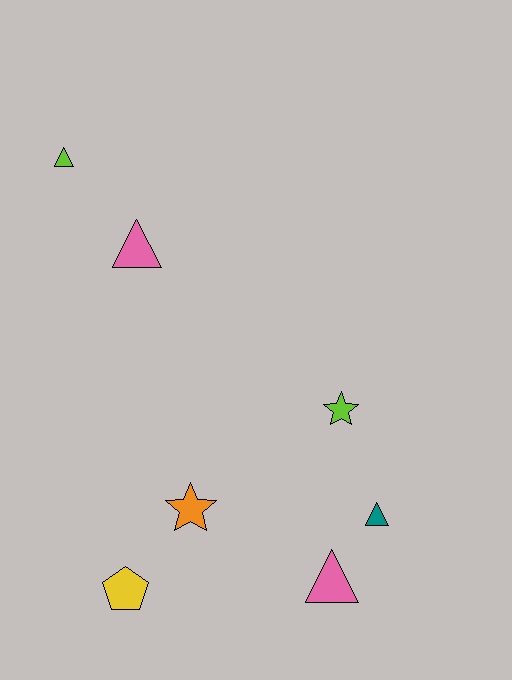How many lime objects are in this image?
There are 2 lime objects.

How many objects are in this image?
There are 7 objects.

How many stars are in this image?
There are 2 stars.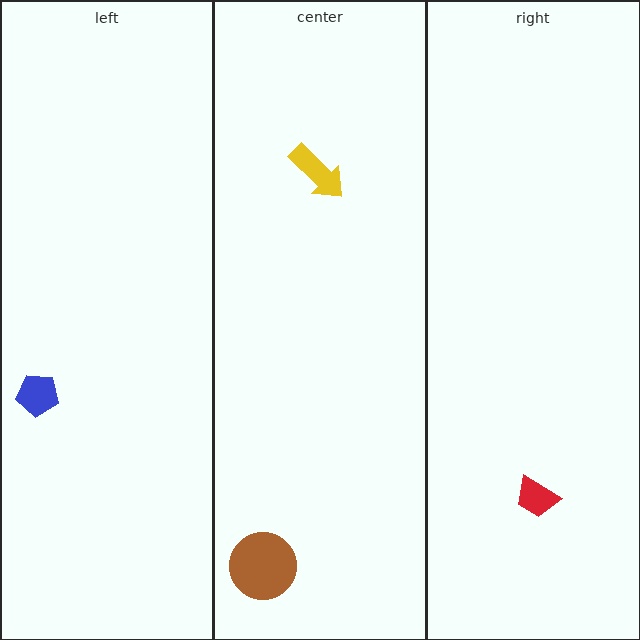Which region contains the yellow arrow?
The center region.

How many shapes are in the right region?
1.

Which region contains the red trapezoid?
The right region.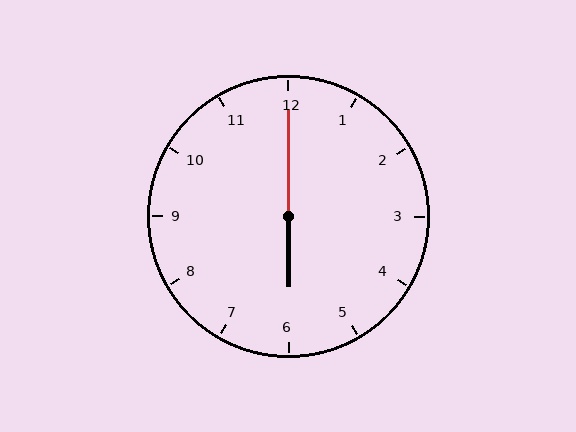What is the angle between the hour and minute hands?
Approximately 180 degrees.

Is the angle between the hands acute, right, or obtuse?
It is obtuse.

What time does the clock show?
6:00.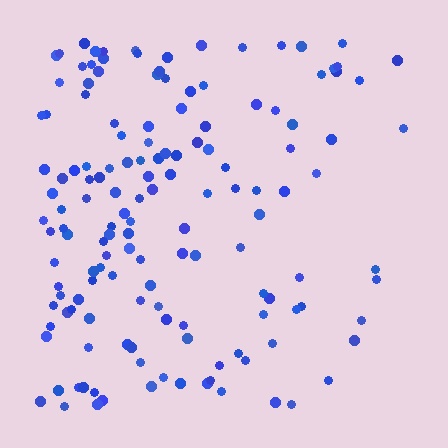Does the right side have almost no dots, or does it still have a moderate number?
Still a moderate number, just noticeably fewer than the left.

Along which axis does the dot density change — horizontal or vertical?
Horizontal.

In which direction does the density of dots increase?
From right to left, with the left side densest.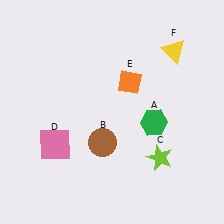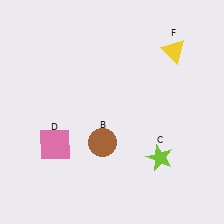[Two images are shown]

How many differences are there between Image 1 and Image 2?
There are 2 differences between the two images.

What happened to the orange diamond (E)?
The orange diamond (E) was removed in Image 2. It was in the top-right area of Image 1.